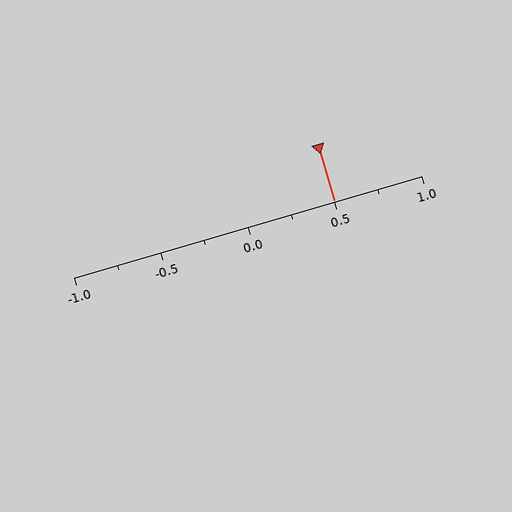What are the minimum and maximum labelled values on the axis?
The axis runs from -1.0 to 1.0.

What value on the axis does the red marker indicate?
The marker indicates approximately 0.5.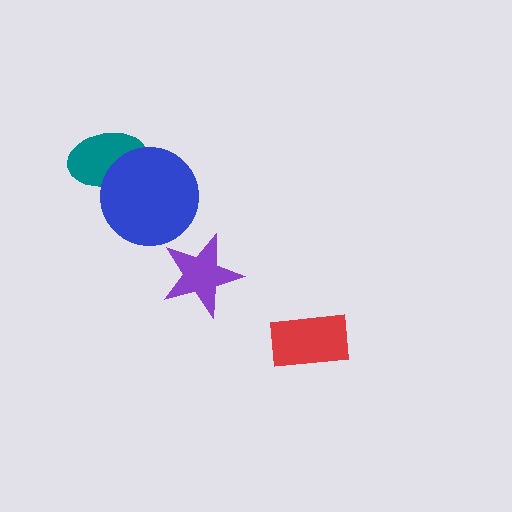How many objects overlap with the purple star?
0 objects overlap with the purple star.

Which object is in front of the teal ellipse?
The blue circle is in front of the teal ellipse.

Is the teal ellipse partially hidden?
Yes, it is partially covered by another shape.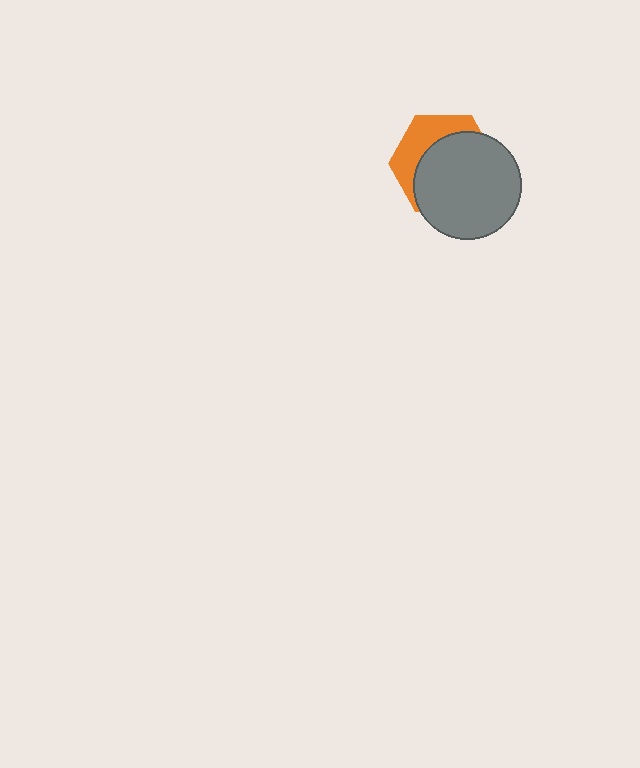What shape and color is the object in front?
The object in front is a gray circle.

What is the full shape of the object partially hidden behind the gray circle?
The partially hidden object is an orange hexagon.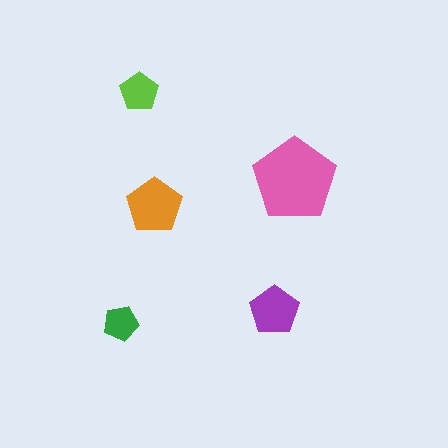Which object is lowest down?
The green pentagon is bottommost.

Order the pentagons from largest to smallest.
the pink one, the orange one, the purple one, the lime one, the green one.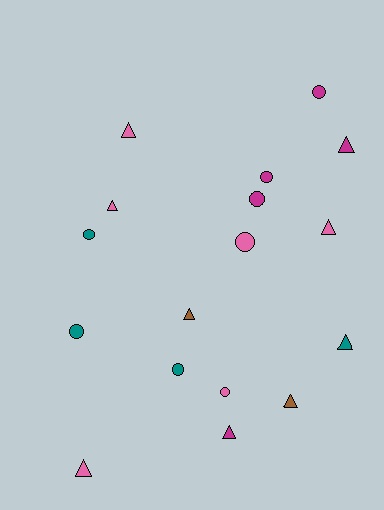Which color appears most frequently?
Pink, with 6 objects.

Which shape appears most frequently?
Triangle, with 9 objects.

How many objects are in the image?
There are 17 objects.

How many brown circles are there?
There are no brown circles.